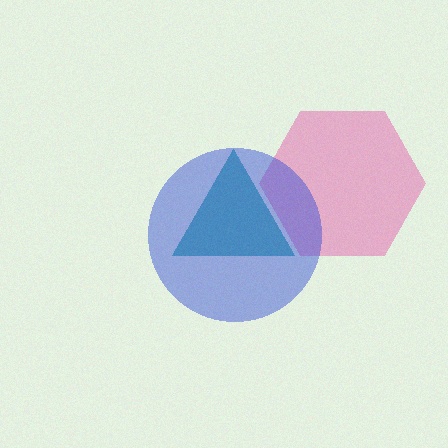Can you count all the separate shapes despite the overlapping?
Yes, there are 3 separate shapes.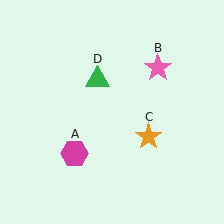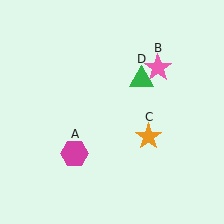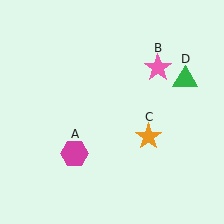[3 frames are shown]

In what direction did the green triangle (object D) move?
The green triangle (object D) moved right.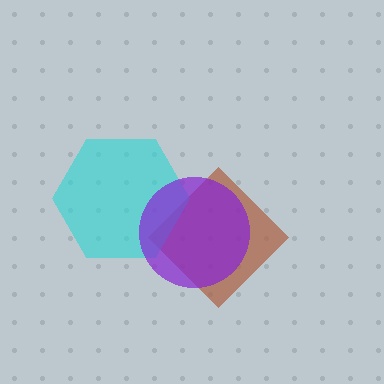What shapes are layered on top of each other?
The layered shapes are: a brown diamond, a cyan hexagon, a purple circle.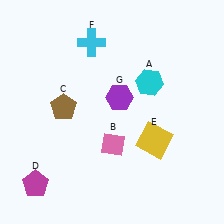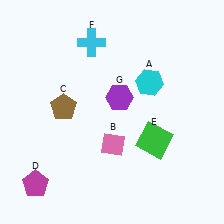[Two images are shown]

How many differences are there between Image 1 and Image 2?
There is 1 difference between the two images.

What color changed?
The square (E) changed from yellow in Image 1 to green in Image 2.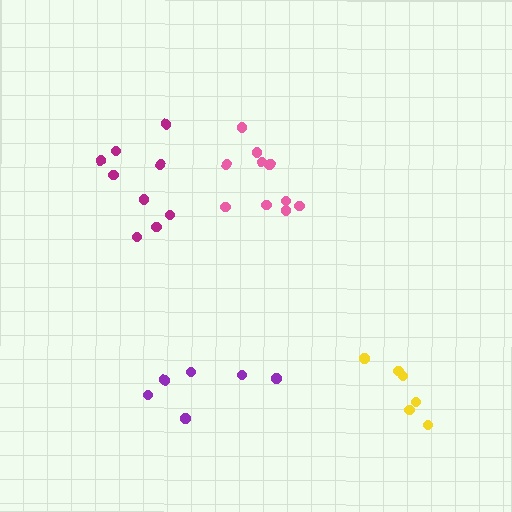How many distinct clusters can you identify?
There are 4 distinct clusters.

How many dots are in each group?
Group 1: 10 dots, Group 2: 6 dots, Group 3: 9 dots, Group 4: 6 dots (31 total).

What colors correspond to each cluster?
The clusters are colored: pink, purple, magenta, yellow.